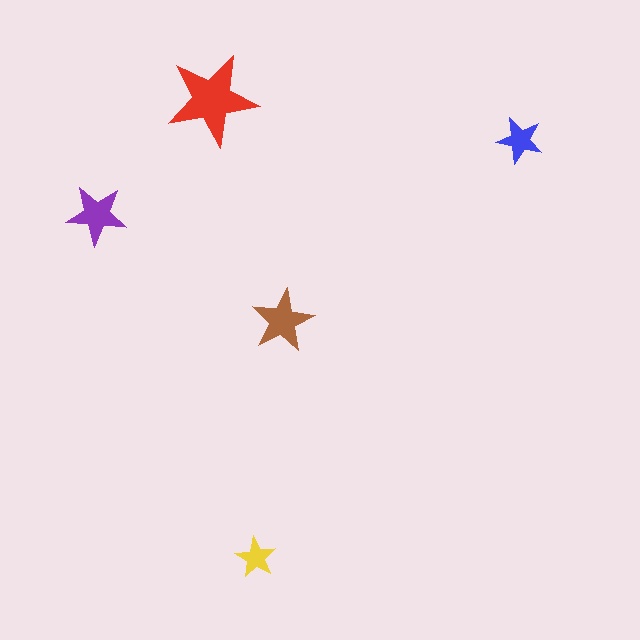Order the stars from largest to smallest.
the red one, the brown one, the purple one, the blue one, the yellow one.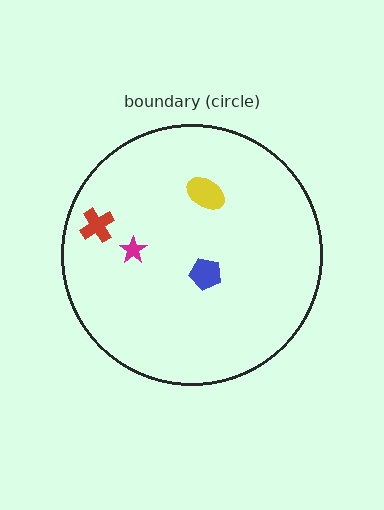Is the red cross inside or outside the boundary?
Inside.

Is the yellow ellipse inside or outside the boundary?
Inside.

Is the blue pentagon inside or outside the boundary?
Inside.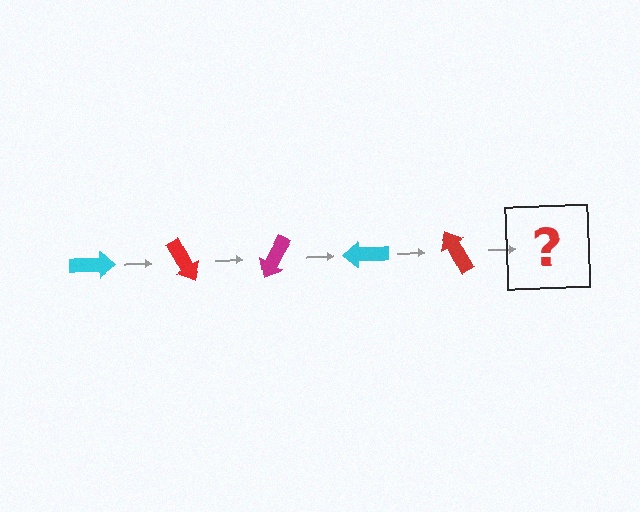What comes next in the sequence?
The next element should be a magenta arrow, rotated 300 degrees from the start.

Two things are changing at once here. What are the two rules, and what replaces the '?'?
The two rules are that it rotates 60 degrees each step and the color cycles through cyan, red, and magenta. The '?' should be a magenta arrow, rotated 300 degrees from the start.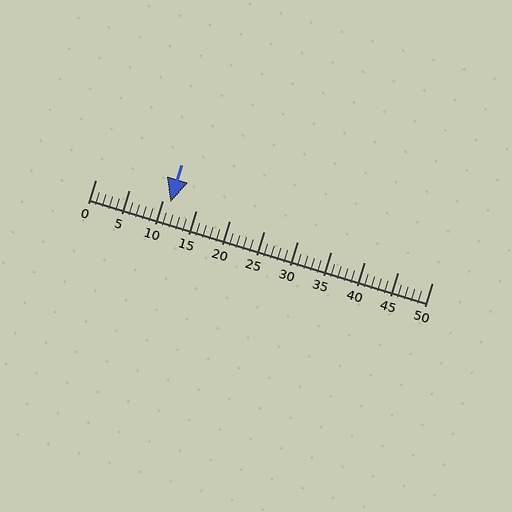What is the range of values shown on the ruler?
The ruler shows values from 0 to 50.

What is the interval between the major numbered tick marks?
The major tick marks are spaced 5 units apart.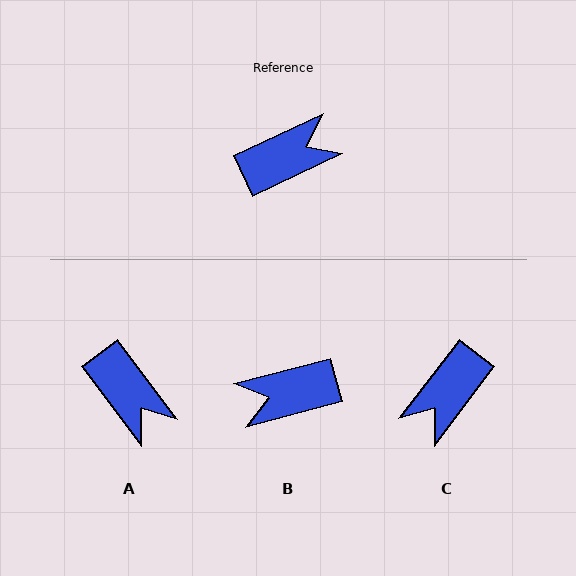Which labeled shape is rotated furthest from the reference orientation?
B, about 169 degrees away.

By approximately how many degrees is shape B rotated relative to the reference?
Approximately 169 degrees counter-clockwise.